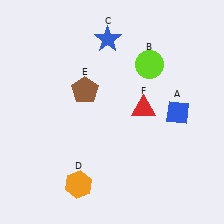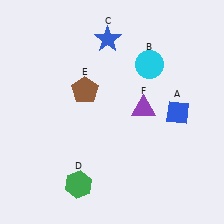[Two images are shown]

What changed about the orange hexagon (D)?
In Image 1, D is orange. In Image 2, it changed to green.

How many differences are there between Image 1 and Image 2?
There are 3 differences between the two images.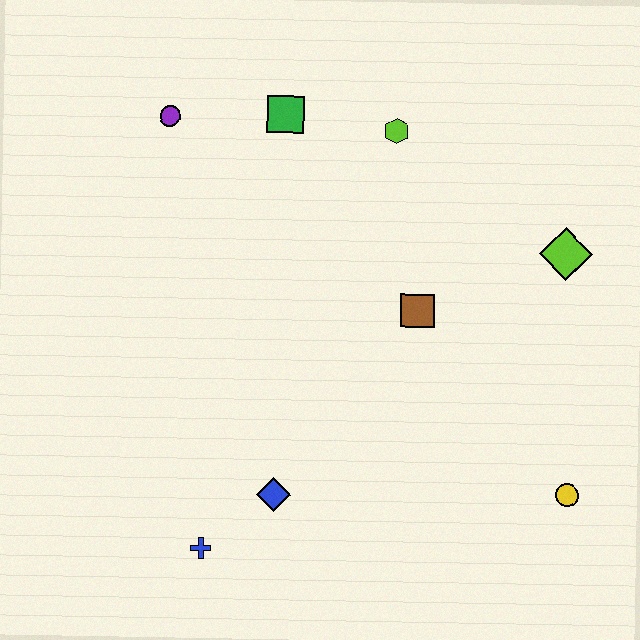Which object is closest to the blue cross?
The blue diamond is closest to the blue cross.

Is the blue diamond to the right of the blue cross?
Yes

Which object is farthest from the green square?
The yellow circle is farthest from the green square.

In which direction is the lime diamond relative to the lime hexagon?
The lime diamond is to the right of the lime hexagon.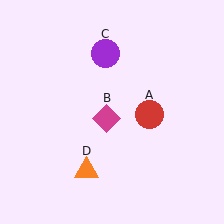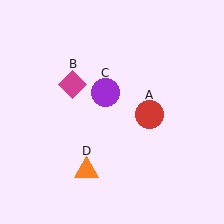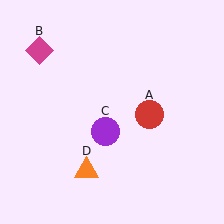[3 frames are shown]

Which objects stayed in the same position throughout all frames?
Red circle (object A) and orange triangle (object D) remained stationary.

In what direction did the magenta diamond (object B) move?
The magenta diamond (object B) moved up and to the left.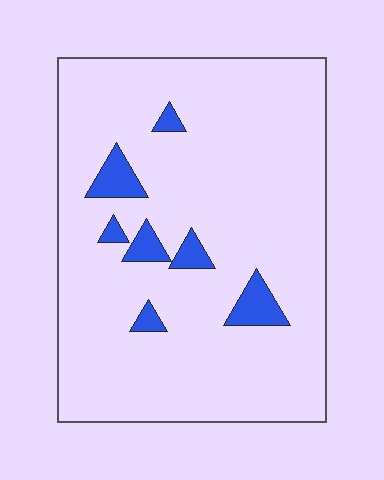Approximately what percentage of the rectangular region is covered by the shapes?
Approximately 10%.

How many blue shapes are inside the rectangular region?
7.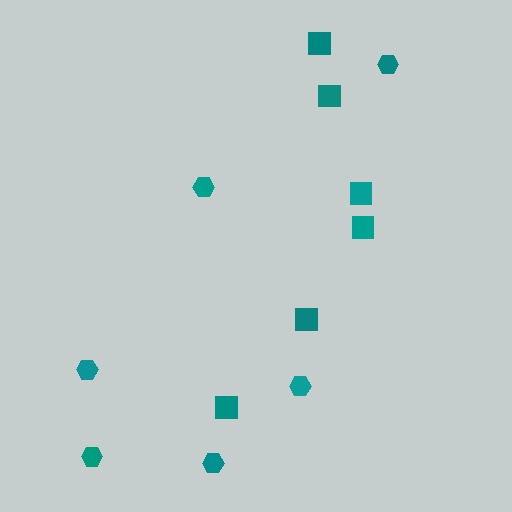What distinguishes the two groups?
There are 2 groups: one group of squares (6) and one group of hexagons (6).